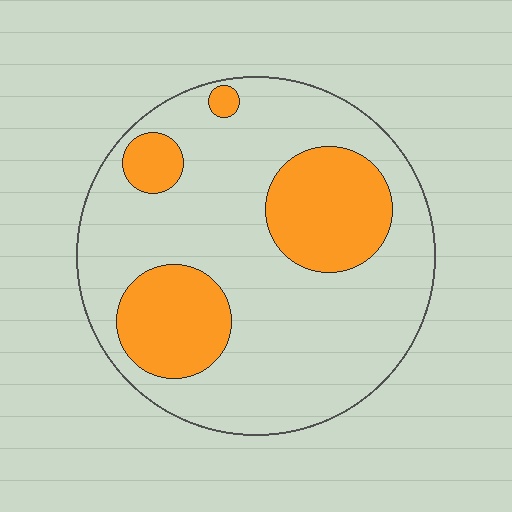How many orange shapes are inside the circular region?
4.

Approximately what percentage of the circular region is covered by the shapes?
Approximately 25%.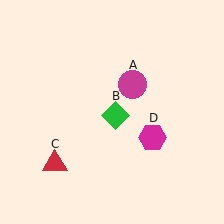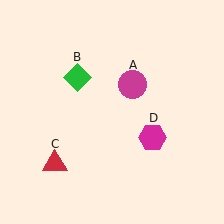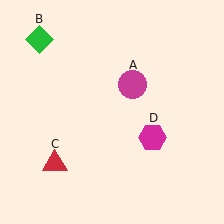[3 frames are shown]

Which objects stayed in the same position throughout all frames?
Magenta circle (object A) and red triangle (object C) and magenta hexagon (object D) remained stationary.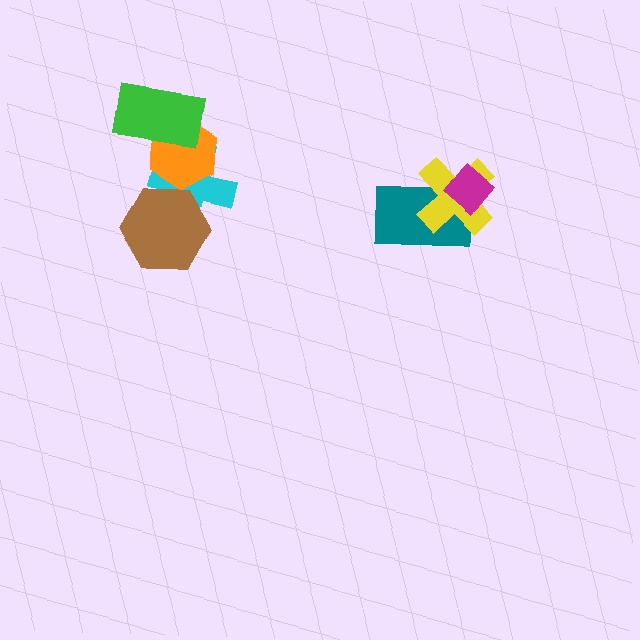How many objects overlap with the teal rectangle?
2 objects overlap with the teal rectangle.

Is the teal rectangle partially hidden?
Yes, it is partially covered by another shape.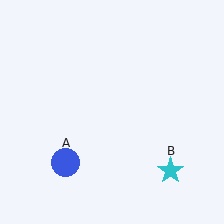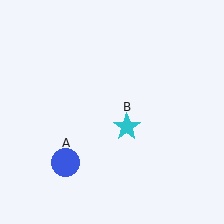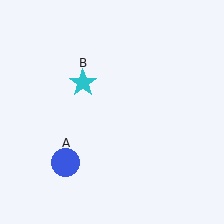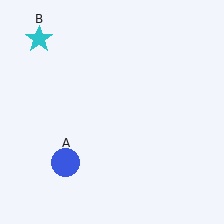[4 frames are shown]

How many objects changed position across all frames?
1 object changed position: cyan star (object B).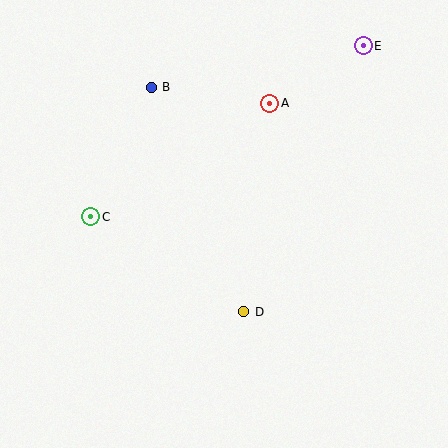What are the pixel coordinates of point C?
Point C is at (91, 217).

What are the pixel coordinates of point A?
Point A is at (270, 103).